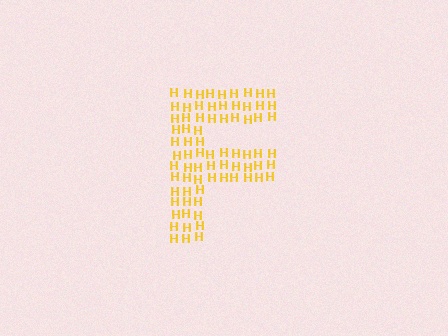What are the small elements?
The small elements are letter H's.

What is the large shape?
The large shape is the letter F.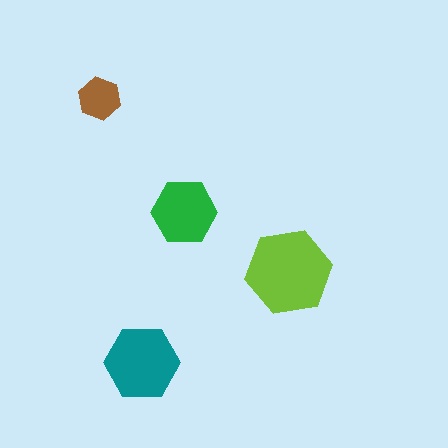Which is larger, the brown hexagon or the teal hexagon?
The teal one.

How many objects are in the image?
There are 4 objects in the image.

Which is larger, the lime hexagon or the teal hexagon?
The lime one.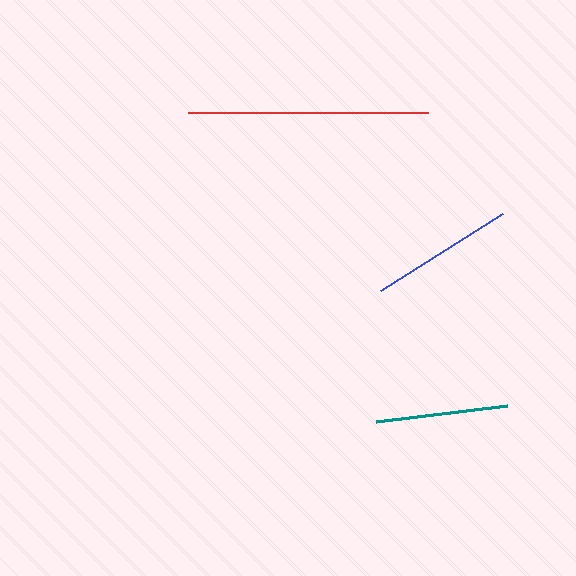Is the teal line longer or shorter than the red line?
The red line is longer than the teal line.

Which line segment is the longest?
The red line is the longest at approximately 240 pixels.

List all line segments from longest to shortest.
From longest to shortest: red, blue, teal.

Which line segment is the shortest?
The teal line is the shortest at approximately 132 pixels.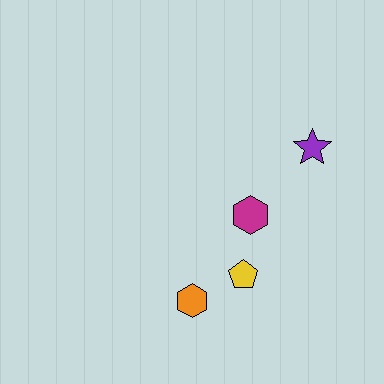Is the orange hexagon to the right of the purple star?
No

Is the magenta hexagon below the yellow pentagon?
No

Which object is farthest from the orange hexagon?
The purple star is farthest from the orange hexagon.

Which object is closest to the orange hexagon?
The yellow pentagon is closest to the orange hexagon.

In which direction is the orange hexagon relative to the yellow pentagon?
The orange hexagon is to the left of the yellow pentagon.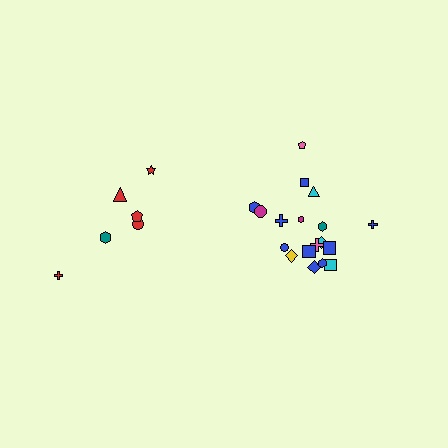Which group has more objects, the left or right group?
The right group.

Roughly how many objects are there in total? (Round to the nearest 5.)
Roughly 25 objects in total.